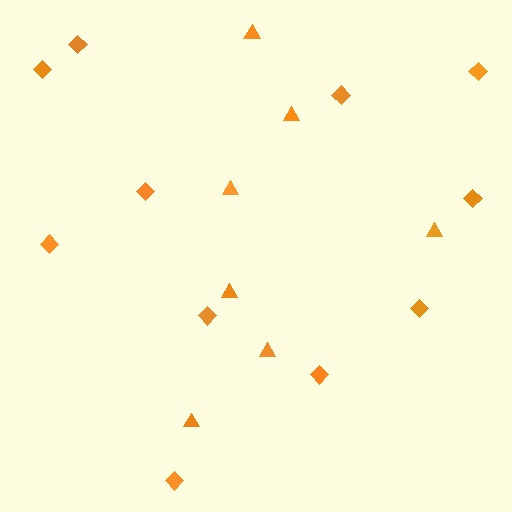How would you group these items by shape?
There are 2 groups: one group of diamonds (11) and one group of triangles (7).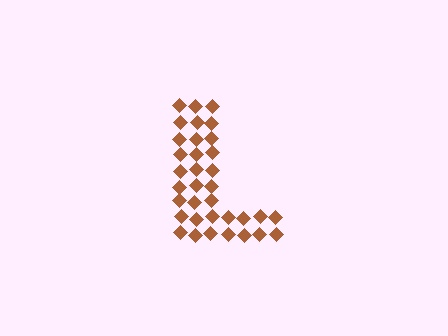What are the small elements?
The small elements are diamonds.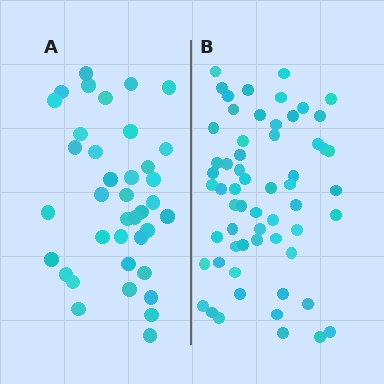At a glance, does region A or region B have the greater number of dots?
Region B (the right region) has more dots.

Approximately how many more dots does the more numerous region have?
Region B has approximately 20 more dots than region A.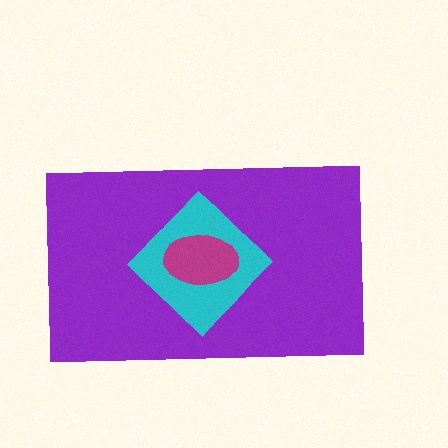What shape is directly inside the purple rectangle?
The cyan diamond.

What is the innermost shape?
The magenta ellipse.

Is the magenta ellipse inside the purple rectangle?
Yes.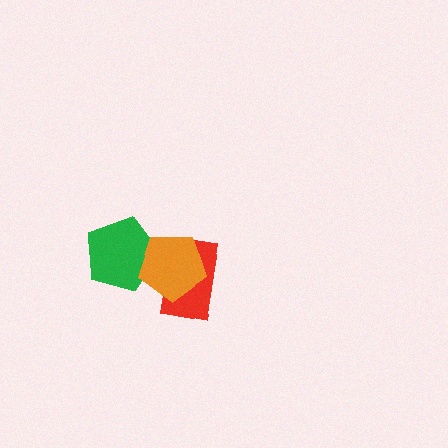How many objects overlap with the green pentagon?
1 object overlaps with the green pentagon.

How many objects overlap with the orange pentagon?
2 objects overlap with the orange pentagon.